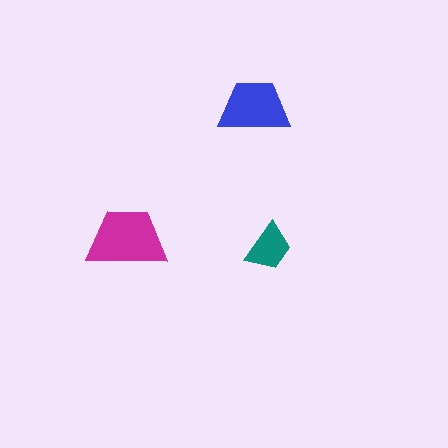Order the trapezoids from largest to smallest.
the magenta one, the blue one, the teal one.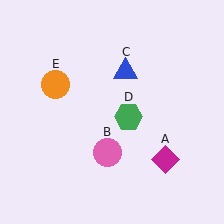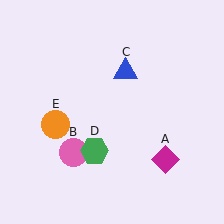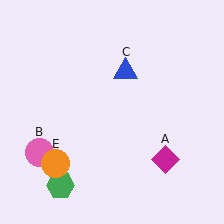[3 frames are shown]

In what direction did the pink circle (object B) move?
The pink circle (object B) moved left.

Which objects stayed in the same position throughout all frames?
Magenta diamond (object A) and blue triangle (object C) remained stationary.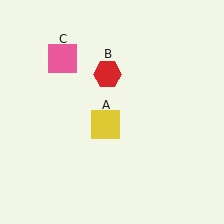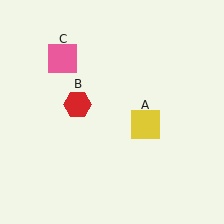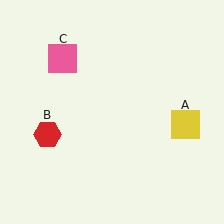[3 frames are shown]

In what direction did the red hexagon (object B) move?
The red hexagon (object B) moved down and to the left.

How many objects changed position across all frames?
2 objects changed position: yellow square (object A), red hexagon (object B).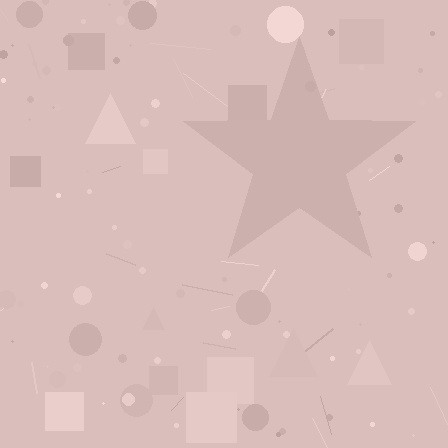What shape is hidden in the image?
A star is hidden in the image.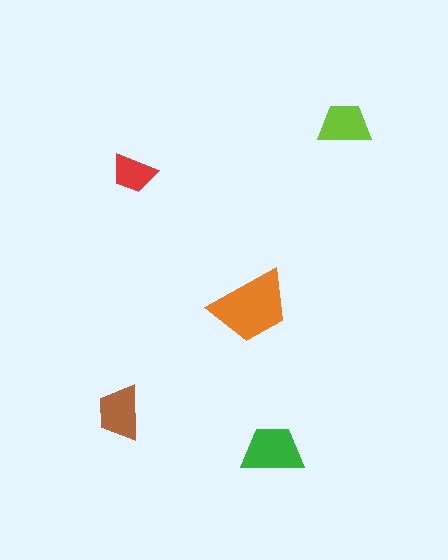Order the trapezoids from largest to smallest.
the orange one, the green one, the brown one, the lime one, the red one.